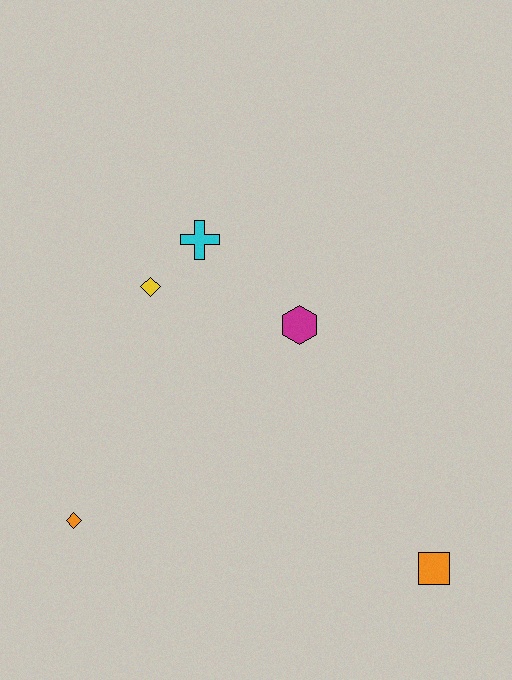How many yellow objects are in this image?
There is 1 yellow object.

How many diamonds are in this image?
There are 2 diamonds.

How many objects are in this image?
There are 5 objects.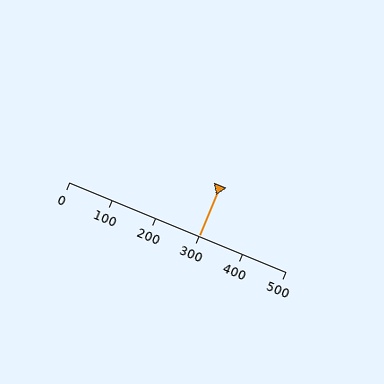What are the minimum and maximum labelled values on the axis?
The axis runs from 0 to 500.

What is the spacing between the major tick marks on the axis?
The major ticks are spaced 100 apart.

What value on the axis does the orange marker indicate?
The marker indicates approximately 300.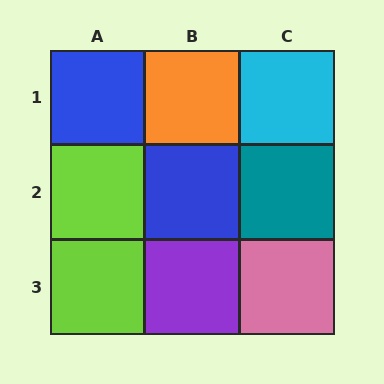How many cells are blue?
2 cells are blue.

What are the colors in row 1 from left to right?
Blue, orange, cyan.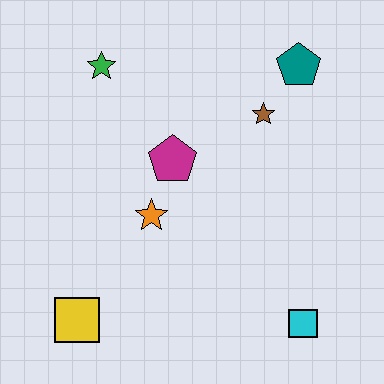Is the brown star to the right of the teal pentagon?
No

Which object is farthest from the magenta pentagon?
The cyan square is farthest from the magenta pentagon.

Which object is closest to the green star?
The magenta pentagon is closest to the green star.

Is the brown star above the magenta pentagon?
Yes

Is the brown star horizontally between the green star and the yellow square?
No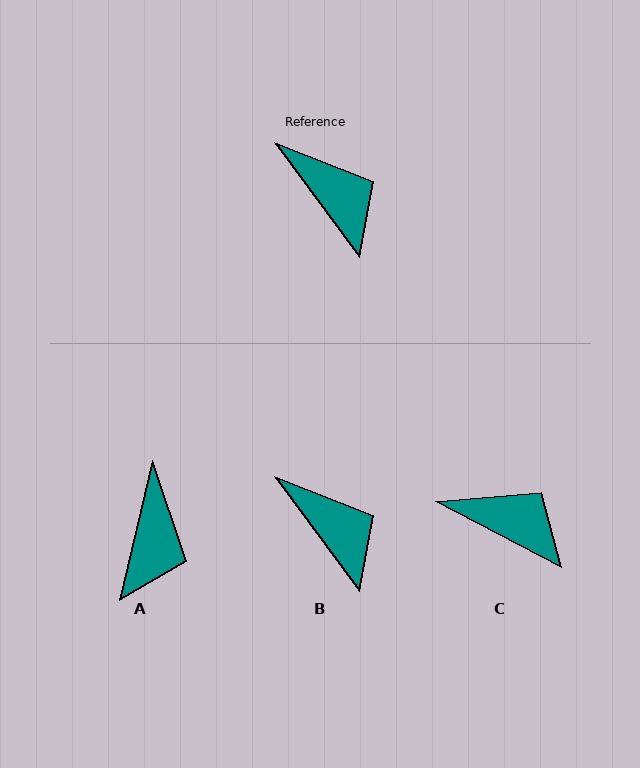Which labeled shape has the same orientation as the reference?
B.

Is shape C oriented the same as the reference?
No, it is off by about 26 degrees.